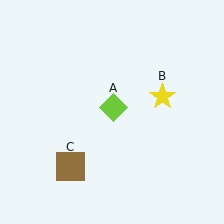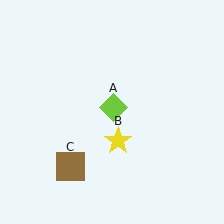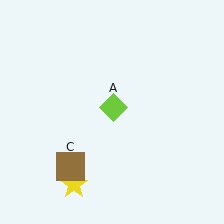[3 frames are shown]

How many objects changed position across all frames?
1 object changed position: yellow star (object B).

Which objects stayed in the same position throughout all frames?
Lime diamond (object A) and brown square (object C) remained stationary.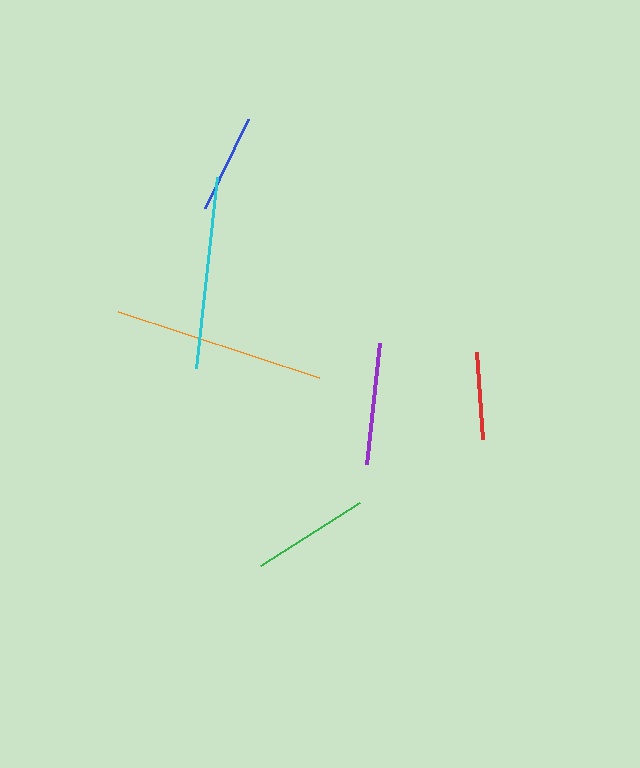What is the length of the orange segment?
The orange segment is approximately 212 pixels long.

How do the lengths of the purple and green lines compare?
The purple and green lines are approximately the same length.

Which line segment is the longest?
The orange line is the longest at approximately 212 pixels.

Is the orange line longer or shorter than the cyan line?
The orange line is longer than the cyan line.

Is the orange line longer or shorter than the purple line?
The orange line is longer than the purple line.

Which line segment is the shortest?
The red line is the shortest at approximately 87 pixels.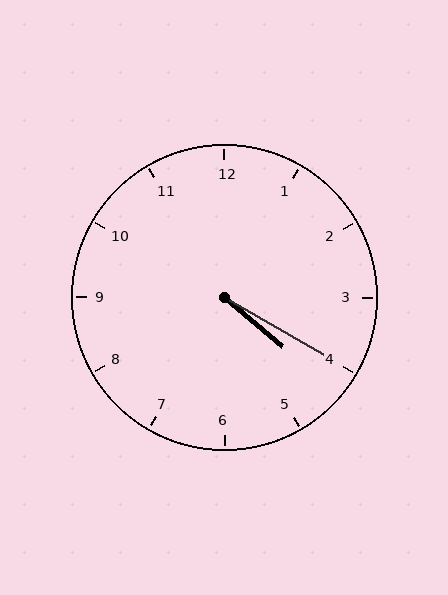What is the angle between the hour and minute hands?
Approximately 10 degrees.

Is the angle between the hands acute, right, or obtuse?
It is acute.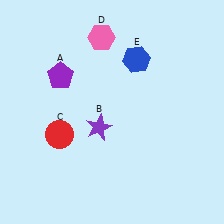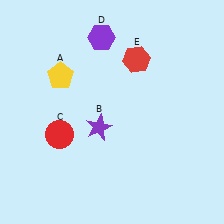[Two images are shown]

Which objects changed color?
A changed from purple to yellow. D changed from pink to purple. E changed from blue to red.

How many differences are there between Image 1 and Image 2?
There are 3 differences between the two images.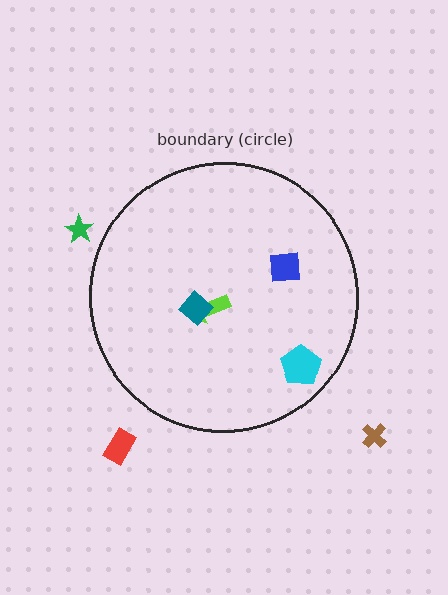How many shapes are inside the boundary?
4 inside, 3 outside.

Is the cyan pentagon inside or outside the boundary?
Inside.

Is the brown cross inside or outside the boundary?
Outside.